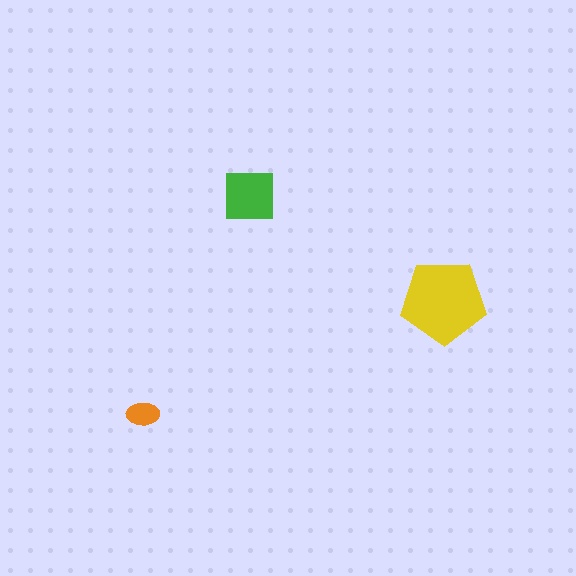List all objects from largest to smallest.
The yellow pentagon, the green square, the orange ellipse.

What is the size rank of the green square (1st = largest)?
2nd.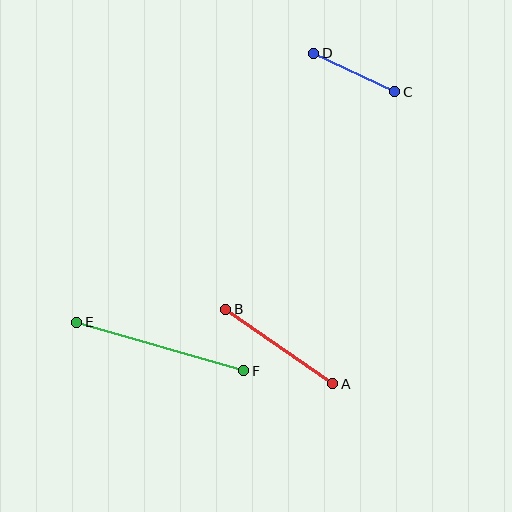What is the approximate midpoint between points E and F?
The midpoint is at approximately (160, 346) pixels.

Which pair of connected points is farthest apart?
Points E and F are farthest apart.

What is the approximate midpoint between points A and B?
The midpoint is at approximately (279, 347) pixels.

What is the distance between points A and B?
The distance is approximately 130 pixels.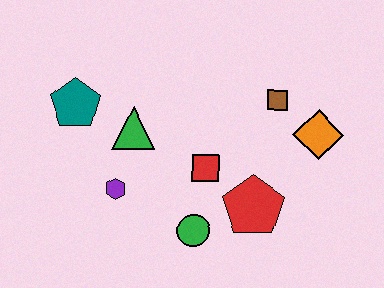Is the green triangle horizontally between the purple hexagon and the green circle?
Yes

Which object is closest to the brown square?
The orange diamond is closest to the brown square.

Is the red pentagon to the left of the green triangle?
No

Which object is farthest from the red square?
The teal pentagon is farthest from the red square.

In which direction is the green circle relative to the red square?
The green circle is below the red square.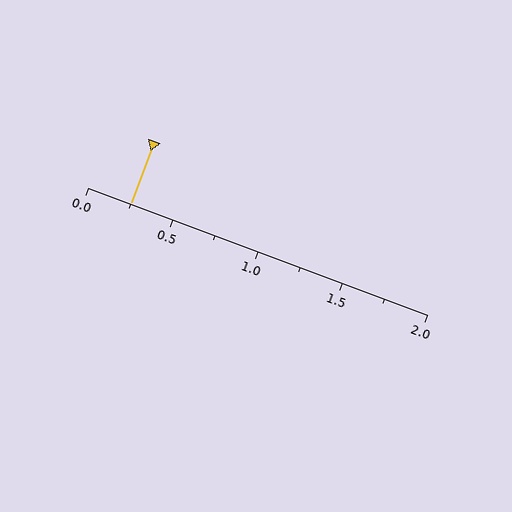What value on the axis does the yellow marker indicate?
The marker indicates approximately 0.25.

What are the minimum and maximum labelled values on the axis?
The axis runs from 0.0 to 2.0.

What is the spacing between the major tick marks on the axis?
The major ticks are spaced 0.5 apart.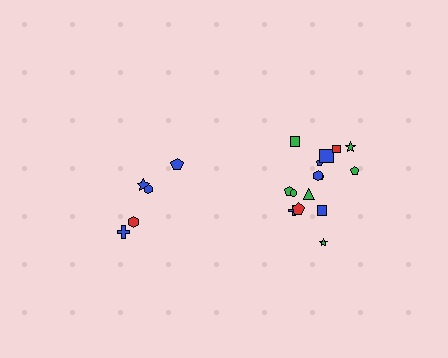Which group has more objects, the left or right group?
The right group.